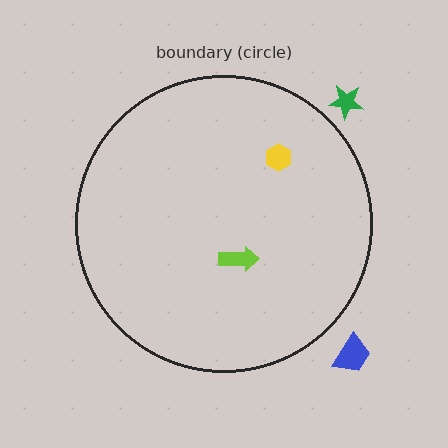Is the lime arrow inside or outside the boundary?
Inside.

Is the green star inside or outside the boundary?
Outside.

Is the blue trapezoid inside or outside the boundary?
Outside.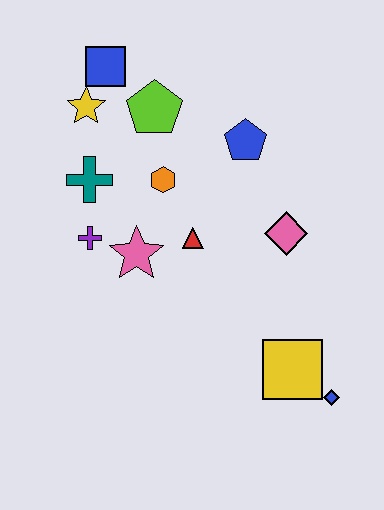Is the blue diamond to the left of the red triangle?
No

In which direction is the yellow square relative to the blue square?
The yellow square is below the blue square.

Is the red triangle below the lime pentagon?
Yes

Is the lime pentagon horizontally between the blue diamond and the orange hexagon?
No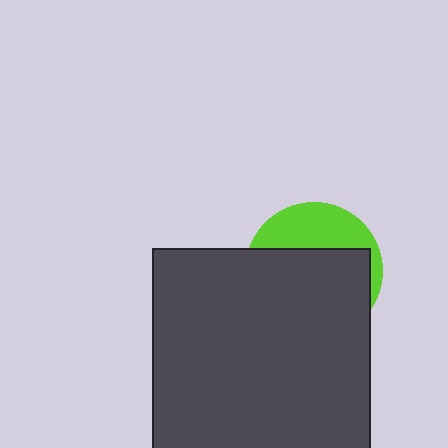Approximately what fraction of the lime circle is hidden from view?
Roughly 68% of the lime circle is hidden behind the dark gray square.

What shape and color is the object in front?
The object in front is a dark gray square.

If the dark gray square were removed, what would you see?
You would see the complete lime circle.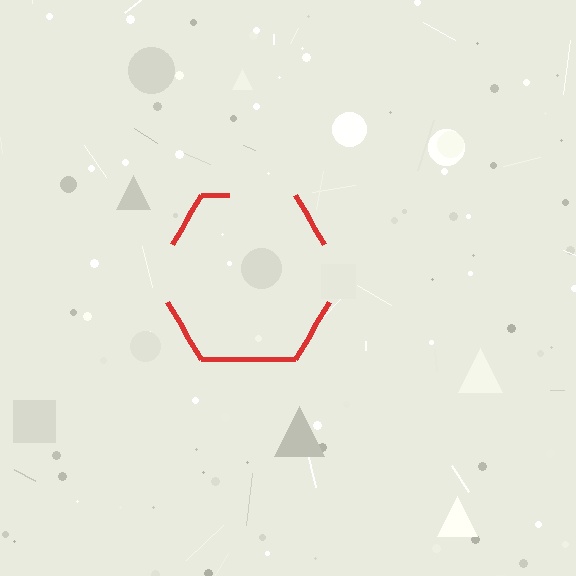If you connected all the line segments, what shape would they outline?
They would outline a hexagon.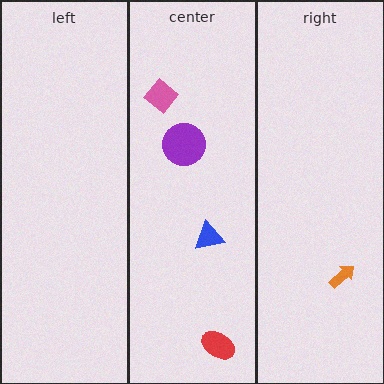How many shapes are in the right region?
1.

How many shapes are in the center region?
4.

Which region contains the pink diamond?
The center region.